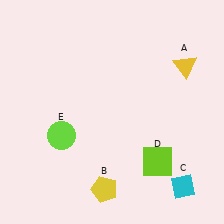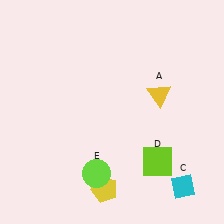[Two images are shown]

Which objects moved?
The objects that moved are: the yellow triangle (A), the lime circle (E).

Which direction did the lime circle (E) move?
The lime circle (E) moved down.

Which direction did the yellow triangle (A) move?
The yellow triangle (A) moved down.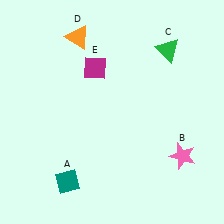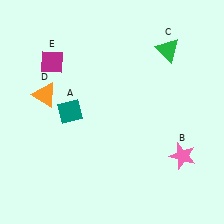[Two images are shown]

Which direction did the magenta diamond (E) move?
The magenta diamond (E) moved left.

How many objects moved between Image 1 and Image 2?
3 objects moved between the two images.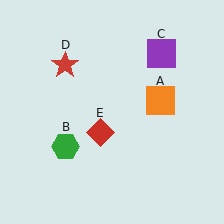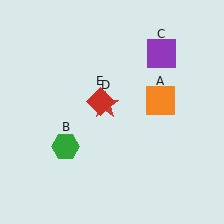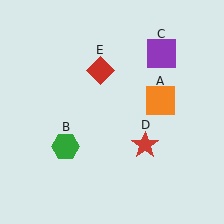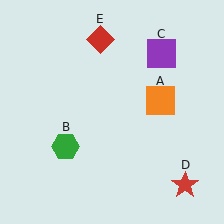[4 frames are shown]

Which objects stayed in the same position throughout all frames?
Orange square (object A) and green hexagon (object B) and purple square (object C) remained stationary.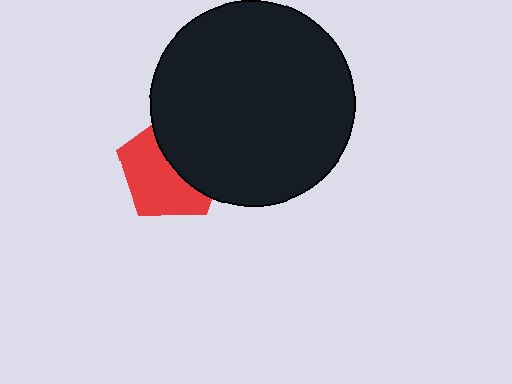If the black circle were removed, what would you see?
You would see the complete red pentagon.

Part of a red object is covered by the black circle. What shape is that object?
It is a pentagon.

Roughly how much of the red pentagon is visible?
About half of it is visible (roughly 55%).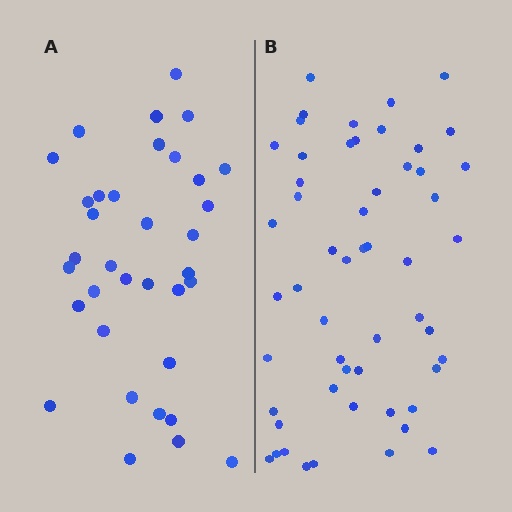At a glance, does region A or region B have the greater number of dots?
Region B (the right region) has more dots.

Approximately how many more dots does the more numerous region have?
Region B has approximately 20 more dots than region A.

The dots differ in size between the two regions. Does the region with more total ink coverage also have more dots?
No. Region A has more total ink coverage because its dots are larger, but region B actually contains more individual dots. Total area can be misleading — the number of items is what matters here.